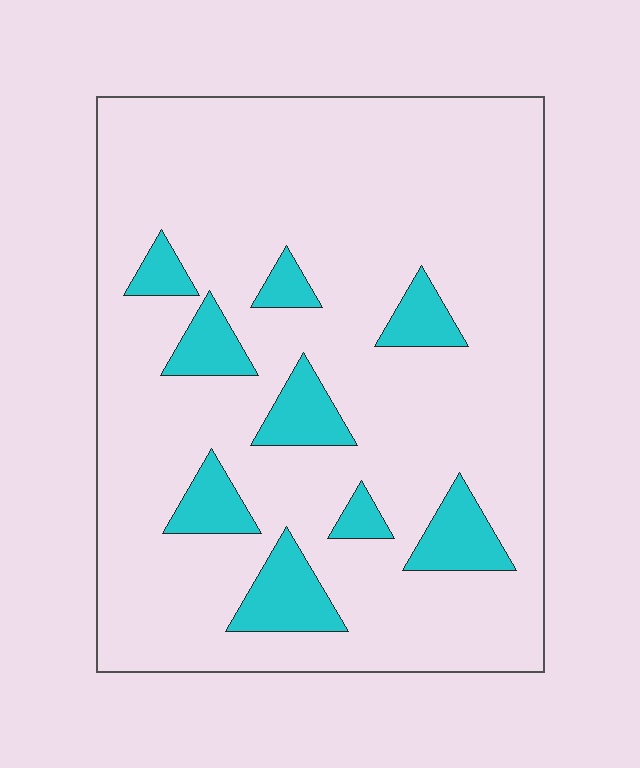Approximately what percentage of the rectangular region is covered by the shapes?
Approximately 15%.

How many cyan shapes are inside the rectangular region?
9.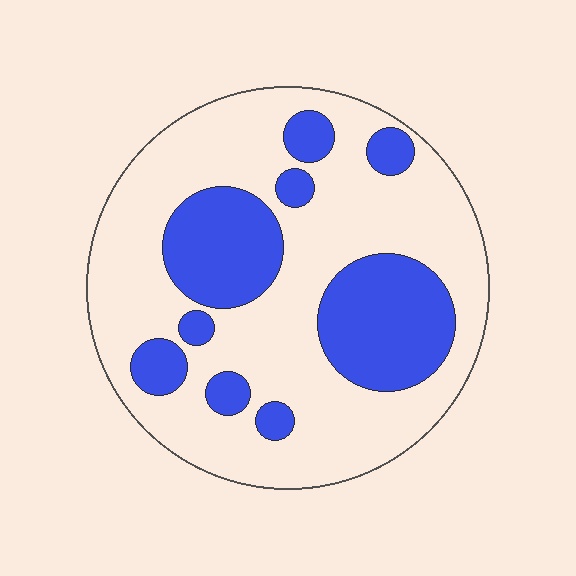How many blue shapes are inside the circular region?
9.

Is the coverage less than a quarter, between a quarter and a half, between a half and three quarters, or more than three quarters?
Between a quarter and a half.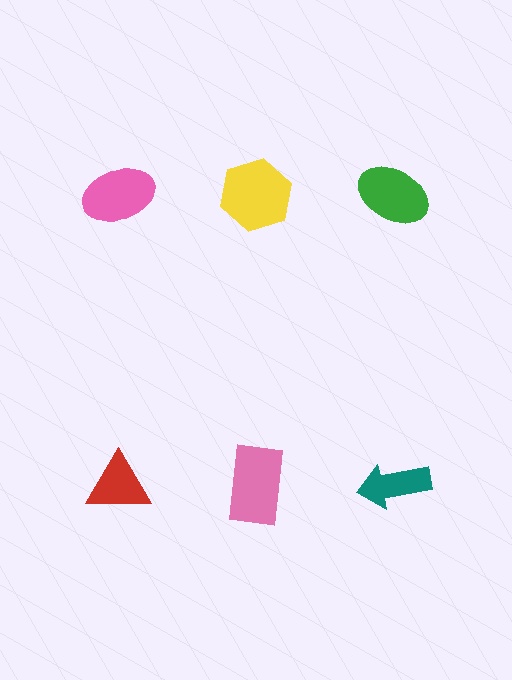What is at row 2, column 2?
A pink rectangle.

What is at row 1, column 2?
A yellow hexagon.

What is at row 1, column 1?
A pink ellipse.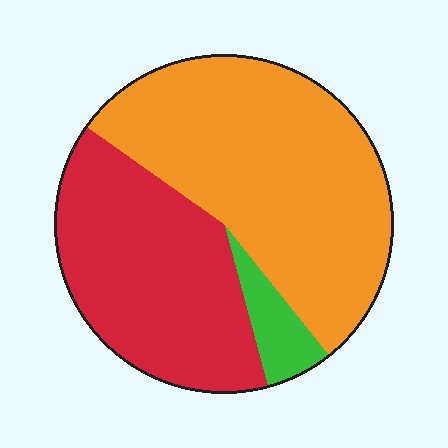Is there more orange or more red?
Orange.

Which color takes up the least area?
Green, at roughly 5%.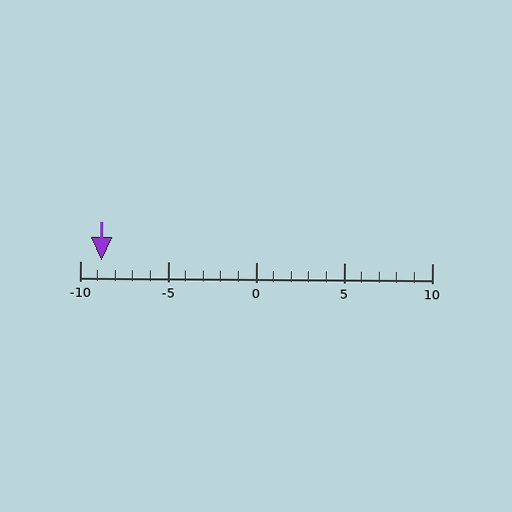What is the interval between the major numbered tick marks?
The major tick marks are spaced 5 units apart.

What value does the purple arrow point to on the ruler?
The purple arrow points to approximately -9.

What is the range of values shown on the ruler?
The ruler shows values from -10 to 10.